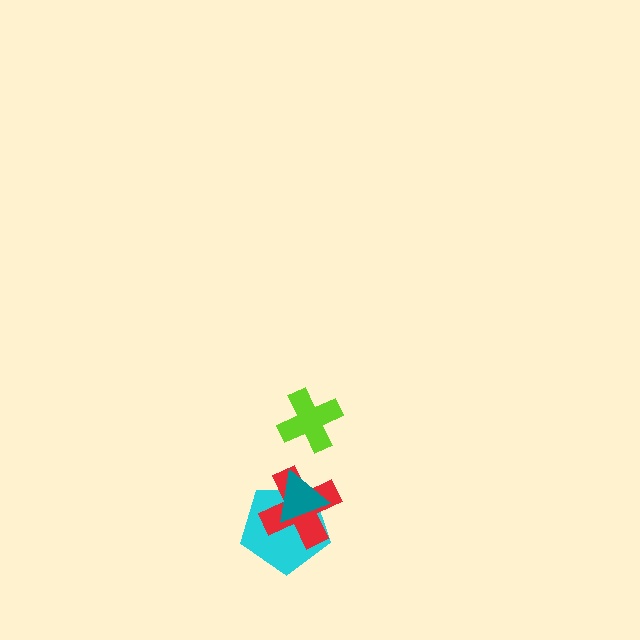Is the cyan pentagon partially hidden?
Yes, it is partially covered by another shape.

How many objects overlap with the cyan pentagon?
2 objects overlap with the cyan pentagon.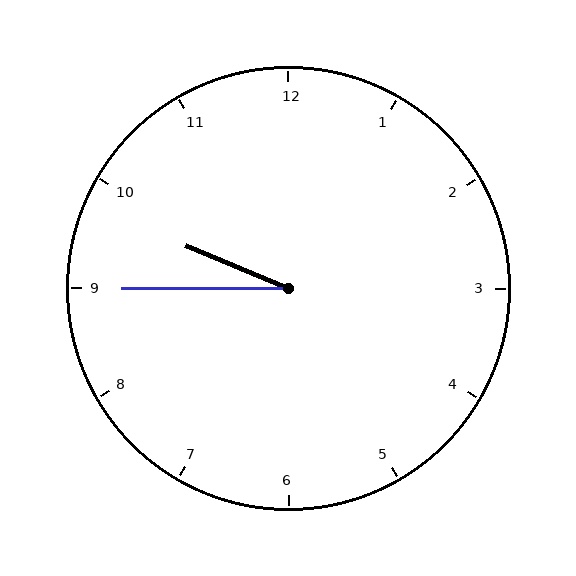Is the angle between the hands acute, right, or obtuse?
It is acute.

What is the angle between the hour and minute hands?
Approximately 22 degrees.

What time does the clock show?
9:45.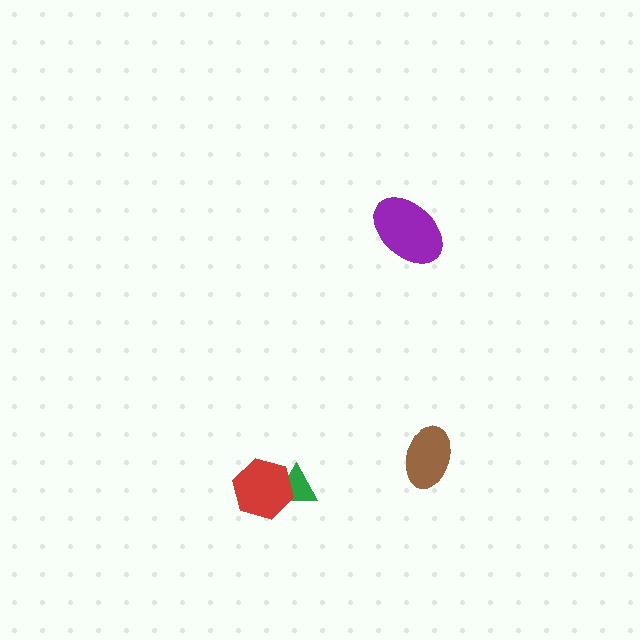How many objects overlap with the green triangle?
1 object overlaps with the green triangle.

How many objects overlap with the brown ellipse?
0 objects overlap with the brown ellipse.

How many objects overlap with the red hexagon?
1 object overlaps with the red hexagon.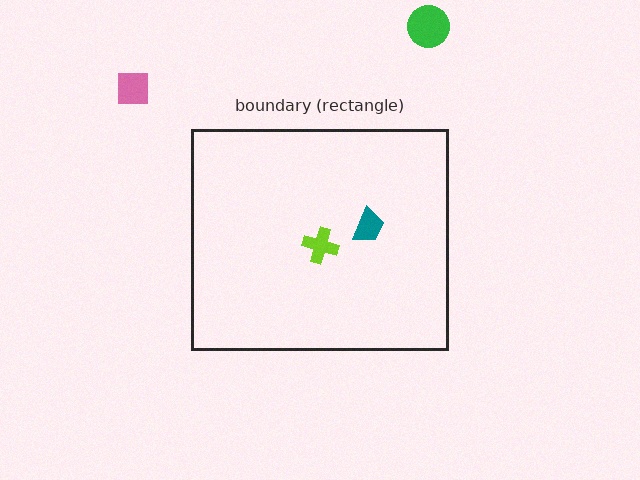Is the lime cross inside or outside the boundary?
Inside.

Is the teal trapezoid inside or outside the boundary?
Inside.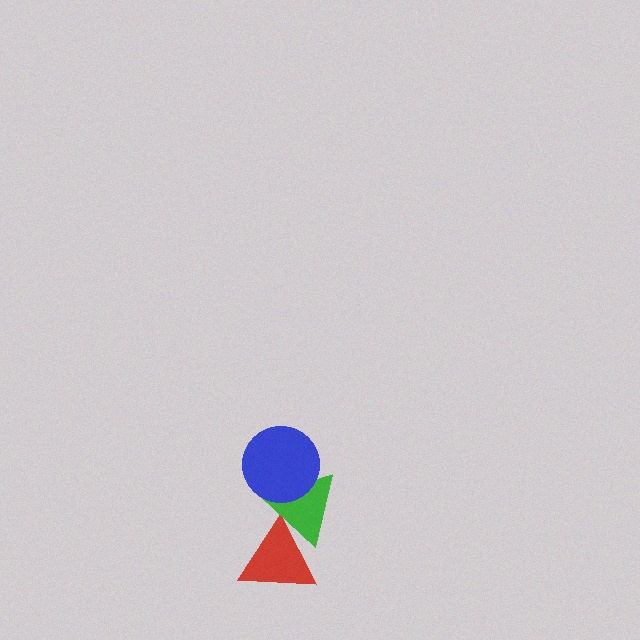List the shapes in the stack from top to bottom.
From top to bottom: the blue circle, the green triangle, the red triangle.